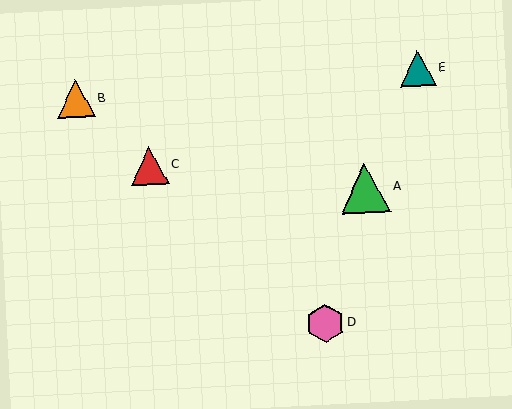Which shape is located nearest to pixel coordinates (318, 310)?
The pink hexagon (labeled D) at (325, 323) is nearest to that location.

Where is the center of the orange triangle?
The center of the orange triangle is at (76, 99).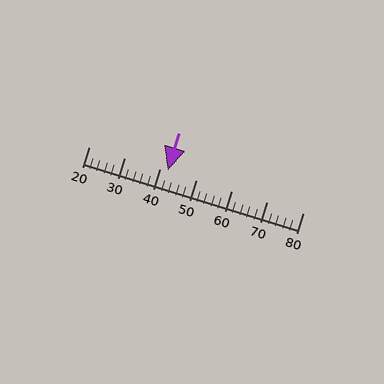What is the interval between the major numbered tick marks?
The major tick marks are spaced 10 units apart.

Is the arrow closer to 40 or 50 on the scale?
The arrow is closer to 40.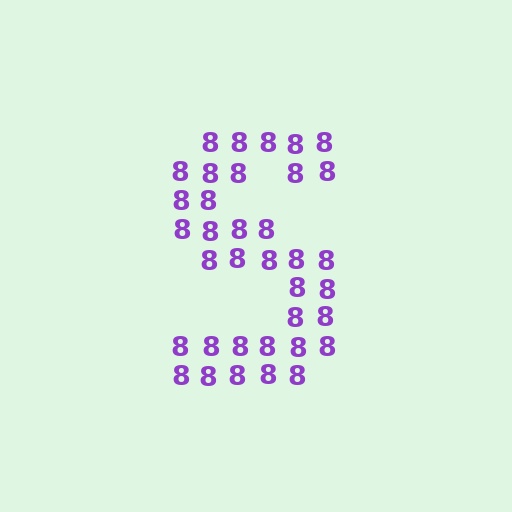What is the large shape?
The large shape is the letter S.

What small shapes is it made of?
It is made of small digit 8's.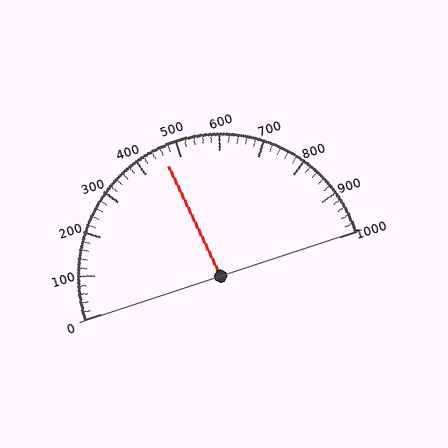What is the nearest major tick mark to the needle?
The nearest major tick mark is 500.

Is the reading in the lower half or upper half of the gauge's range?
The reading is in the lower half of the range (0 to 1000).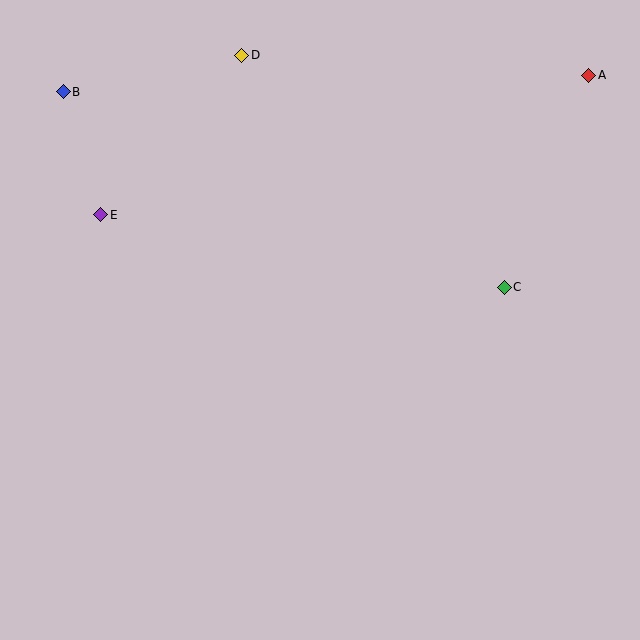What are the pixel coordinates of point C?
Point C is at (504, 287).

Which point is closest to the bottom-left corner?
Point E is closest to the bottom-left corner.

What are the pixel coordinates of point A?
Point A is at (589, 75).